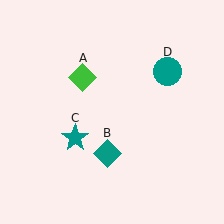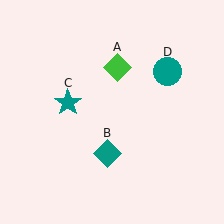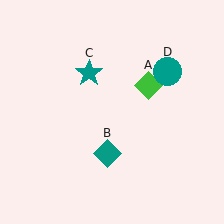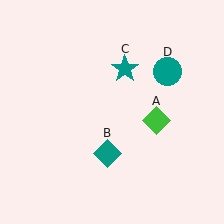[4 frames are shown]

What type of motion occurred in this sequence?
The green diamond (object A), teal star (object C) rotated clockwise around the center of the scene.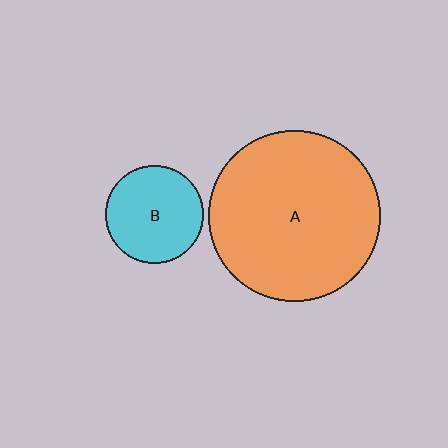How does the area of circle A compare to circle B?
Approximately 3.1 times.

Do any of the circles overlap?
No, none of the circles overlap.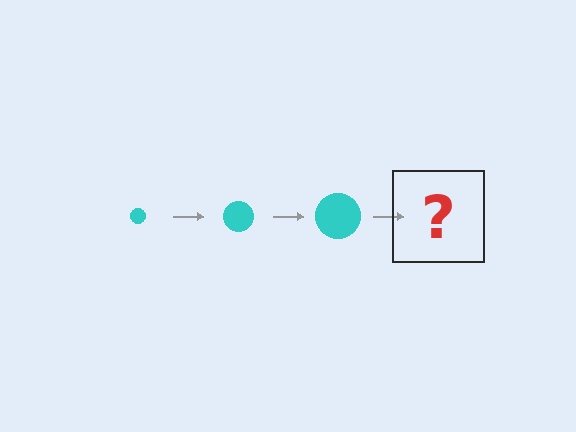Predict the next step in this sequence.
The next step is a cyan circle, larger than the previous one.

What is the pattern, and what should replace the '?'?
The pattern is that the circle gets progressively larger each step. The '?' should be a cyan circle, larger than the previous one.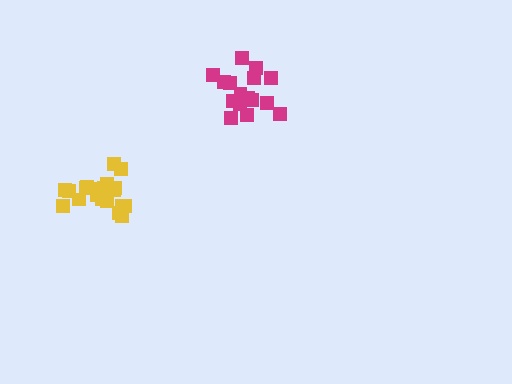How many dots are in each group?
Group 1: 21 dots, Group 2: 17 dots (38 total).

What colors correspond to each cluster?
The clusters are colored: yellow, magenta.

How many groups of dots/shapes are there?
There are 2 groups.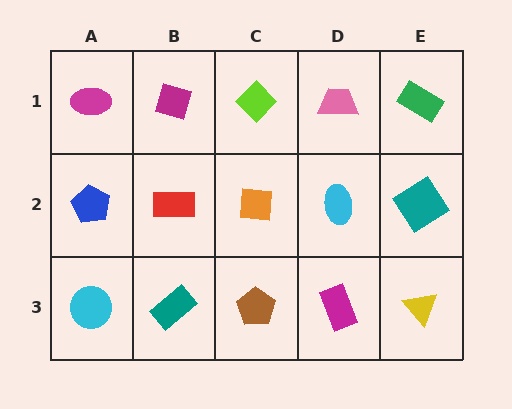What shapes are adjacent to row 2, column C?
A lime diamond (row 1, column C), a brown pentagon (row 3, column C), a red rectangle (row 2, column B), a cyan ellipse (row 2, column D).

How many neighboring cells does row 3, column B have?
3.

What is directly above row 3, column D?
A cyan ellipse.